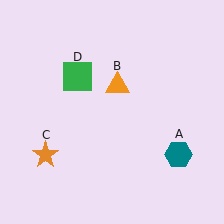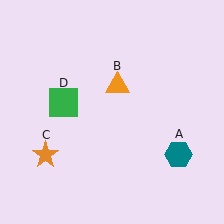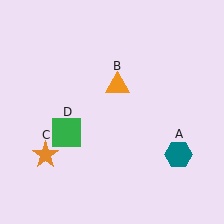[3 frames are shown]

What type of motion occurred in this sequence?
The green square (object D) rotated counterclockwise around the center of the scene.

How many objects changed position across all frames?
1 object changed position: green square (object D).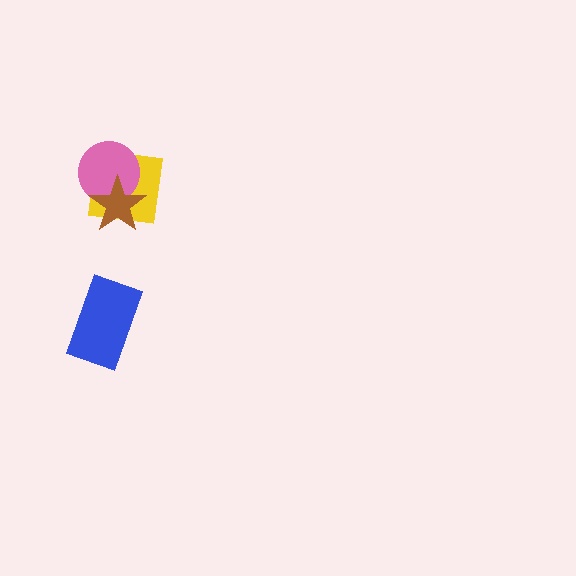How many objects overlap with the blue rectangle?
0 objects overlap with the blue rectangle.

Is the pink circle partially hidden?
Yes, it is partially covered by another shape.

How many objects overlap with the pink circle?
2 objects overlap with the pink circle.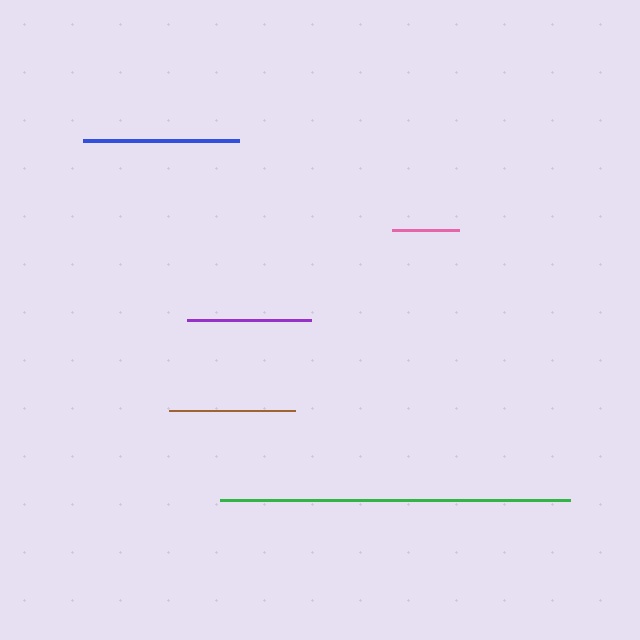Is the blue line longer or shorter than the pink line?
The blue line is longer than the pink line.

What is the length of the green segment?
The green segment is approximately 350 pixels long.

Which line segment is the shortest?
The pink line is the shortest at approximately 67 pixels.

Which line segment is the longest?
The green line is the longest at approximately 350 pixels.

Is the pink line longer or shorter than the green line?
The green line is longer than the pink line.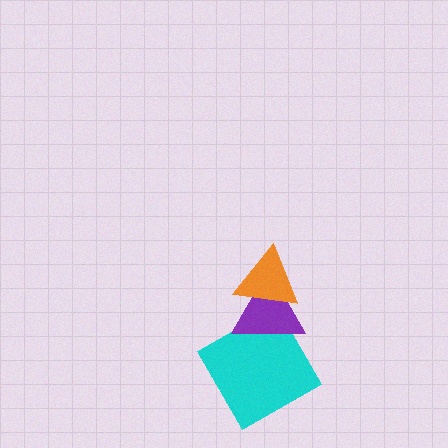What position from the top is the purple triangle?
The purple triangle is 2nd from the top.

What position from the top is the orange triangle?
The orange triangle is 1st from the top.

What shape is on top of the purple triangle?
The orange triangle is on top of the purple triangle.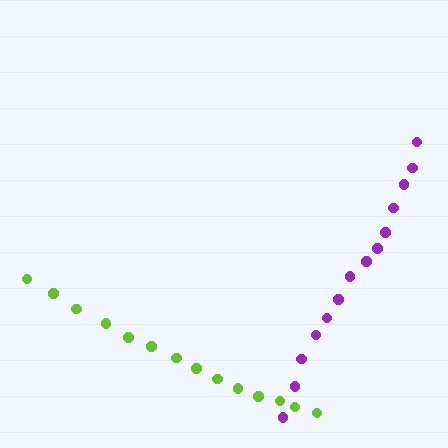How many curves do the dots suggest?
There are 2 distinct paths.